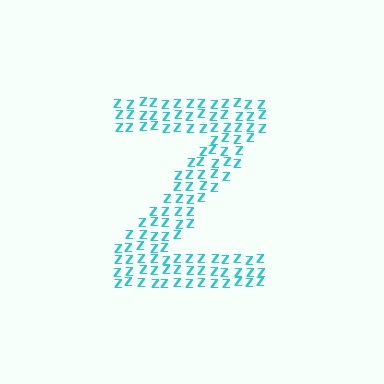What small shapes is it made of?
It is made of small letter Z's.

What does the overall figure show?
The overall figure shows the letter Z.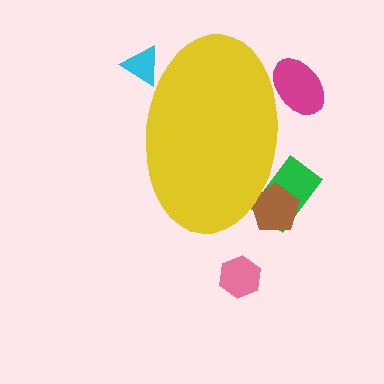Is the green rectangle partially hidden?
Yes, the green rectangle is partially hidden behind the yellow ellipse.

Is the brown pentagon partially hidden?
Yes, the brown pentagon is partially hidden behind the yellow ellipse.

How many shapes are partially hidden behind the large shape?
4 shapes are partially hidden.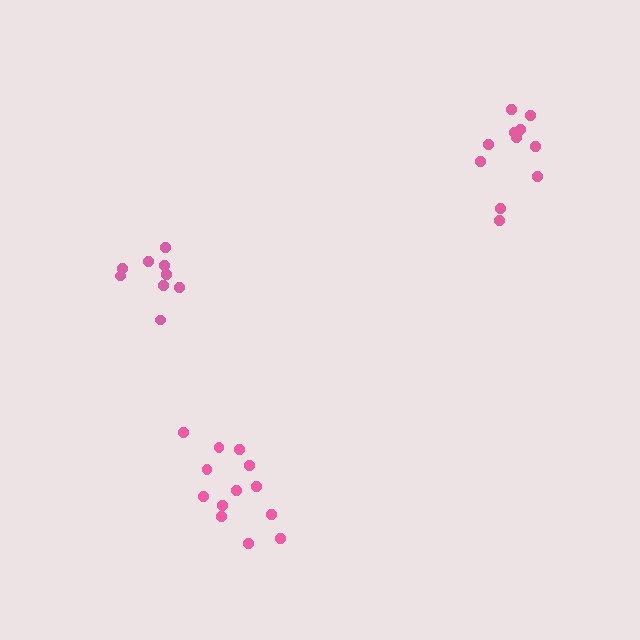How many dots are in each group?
Group 1: 13 dots, Group 2: 9 dots, Group 3: 11 dots (33 total).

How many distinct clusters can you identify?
There are 3 distinct clusters.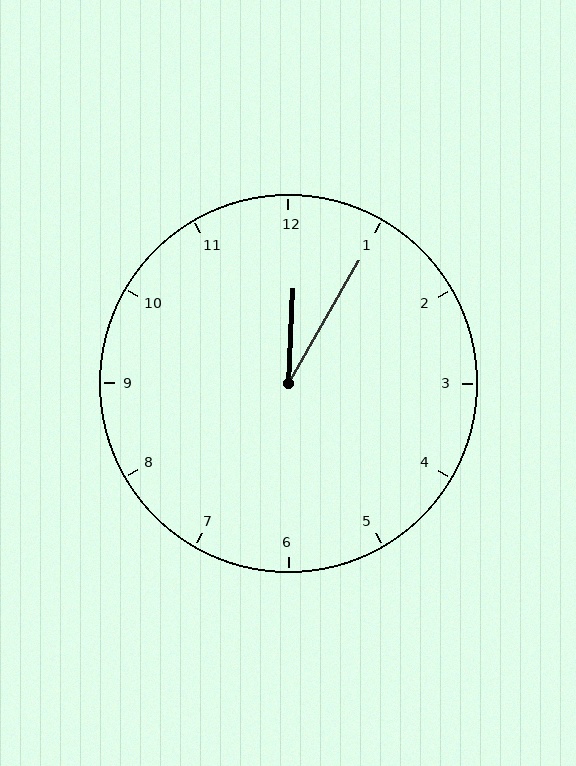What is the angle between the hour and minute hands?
Approximately 28 degrees.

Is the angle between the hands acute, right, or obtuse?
It is acute.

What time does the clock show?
12:05.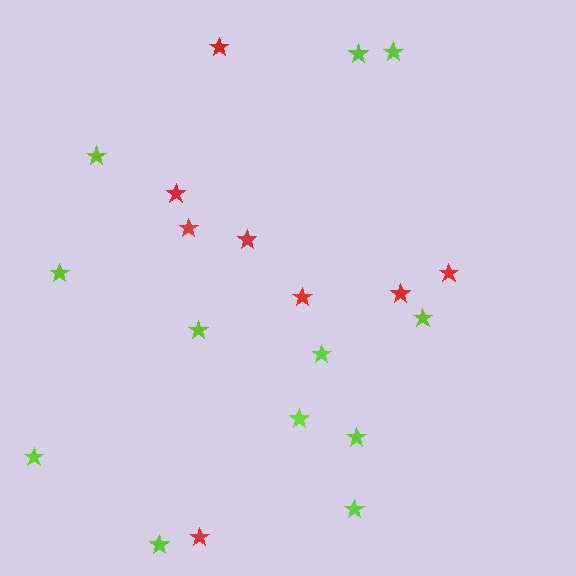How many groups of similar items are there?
There are 2 groups: one group of red stars (8) and one group of lime stars (12).